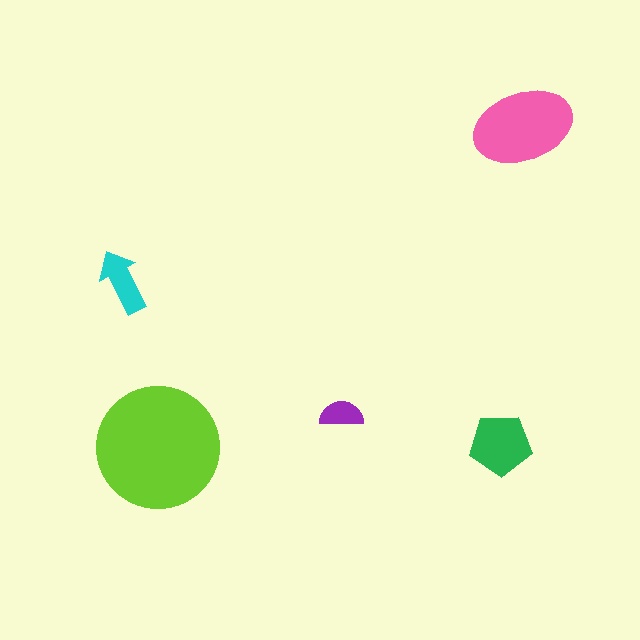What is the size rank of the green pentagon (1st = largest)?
3rd.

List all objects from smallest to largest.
The purple semicircle, the cyan arrow, the green pentagon, the pink ellipse, the lime circle.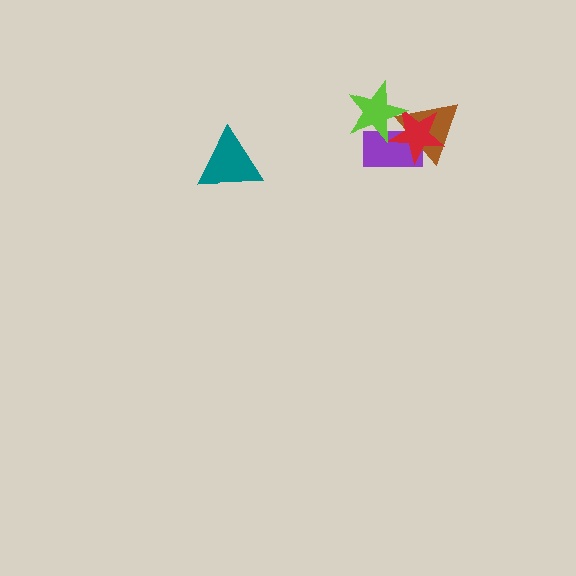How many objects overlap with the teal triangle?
0 objects overlap with the teal triangle.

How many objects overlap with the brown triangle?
3 objects overlap with the brown triangle.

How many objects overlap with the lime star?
3 objects overlap with the lime star.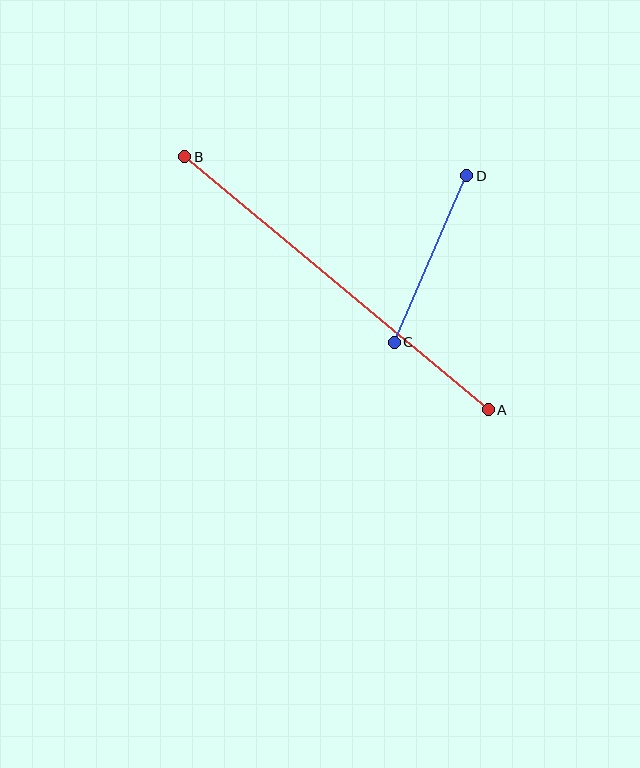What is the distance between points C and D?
The distance is approximately 181 pixels.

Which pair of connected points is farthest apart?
Points A and B are farthest apart.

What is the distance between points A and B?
The distance is approximately 395 pixels.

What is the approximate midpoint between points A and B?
The midpoint is at approximately (336, 283) pixels.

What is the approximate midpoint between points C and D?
The midpoint is at approximately (431, 259) pixels.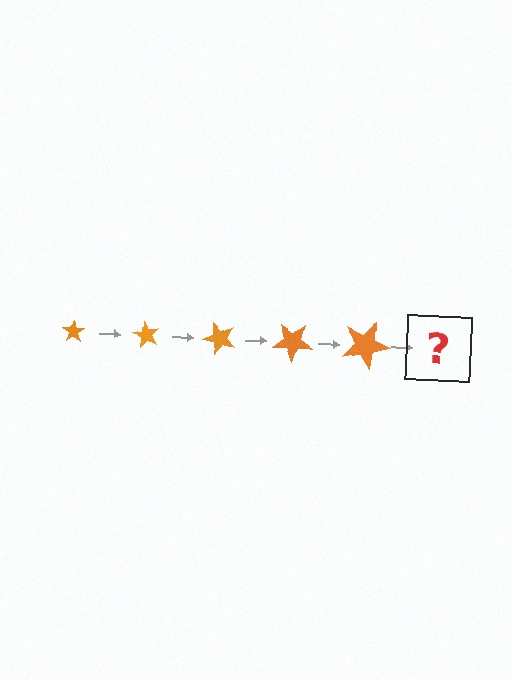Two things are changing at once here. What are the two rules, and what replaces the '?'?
The two rules are that the star grows larger each step and it rotates 60 degrees each step. The '?' should be a star, larger than the previous one and rotated 300 degrees from the start.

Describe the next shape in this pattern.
It should be a star, larger than the previous one and rotated 300 degrees from the start.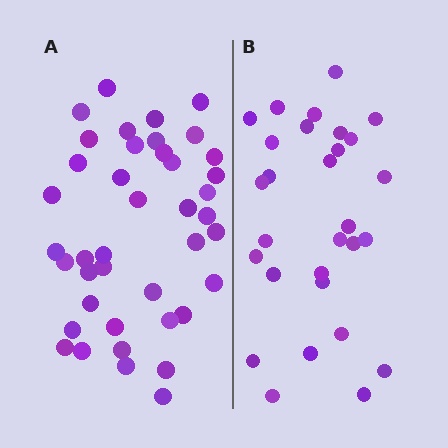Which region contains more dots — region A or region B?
Region A (the left region) has more dots.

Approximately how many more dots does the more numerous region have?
Region A has roughly 12 or so more dots than region B.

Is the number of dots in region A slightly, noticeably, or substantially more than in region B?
Region A has noticeably more, but not dramatically so. The ratio is roughly 1.4 to 1.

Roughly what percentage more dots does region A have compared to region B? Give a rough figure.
About 40% more.